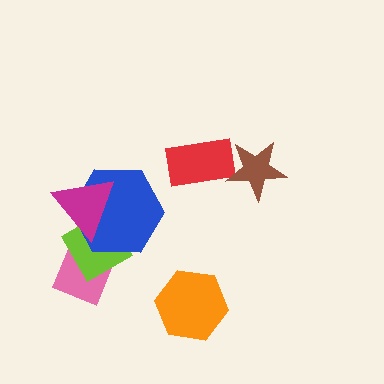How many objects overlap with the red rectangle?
1 object overlaps with the red rectangle.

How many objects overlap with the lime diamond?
3 objects overlap with the lime diamond.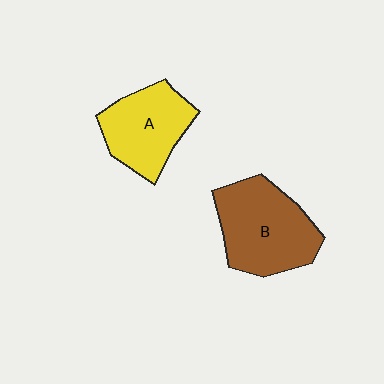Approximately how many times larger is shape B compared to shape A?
Approximately 1.3 times.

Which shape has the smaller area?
Shape A (yellow).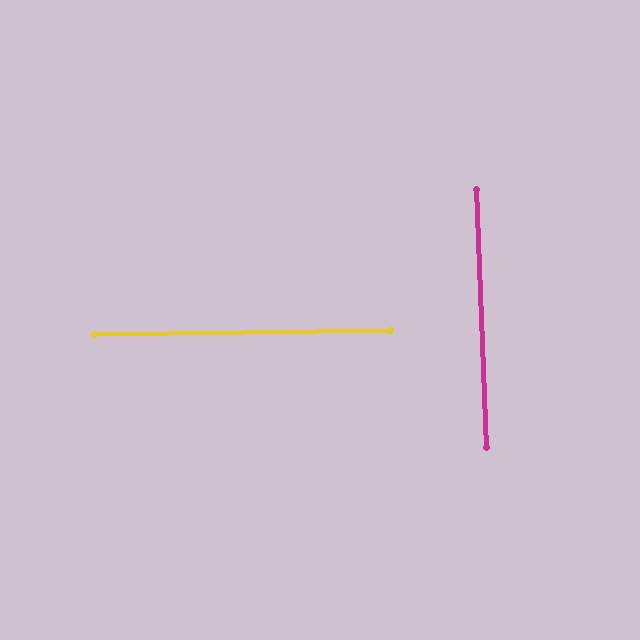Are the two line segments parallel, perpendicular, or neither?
Perpendicular — they meet at approximately 88°.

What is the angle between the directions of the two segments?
Approximately 88 degrees.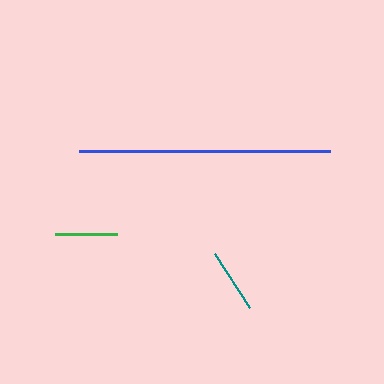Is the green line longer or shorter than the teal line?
The teal line is longer than the green line.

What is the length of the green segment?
The green segment is approximately 63 pixels long.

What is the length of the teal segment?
The teal segment is approximately 65 pixels long.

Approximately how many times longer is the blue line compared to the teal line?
The blue line is approximately 3.9 times the length of the teal line.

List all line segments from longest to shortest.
From longest to shortest: blue, teal, green.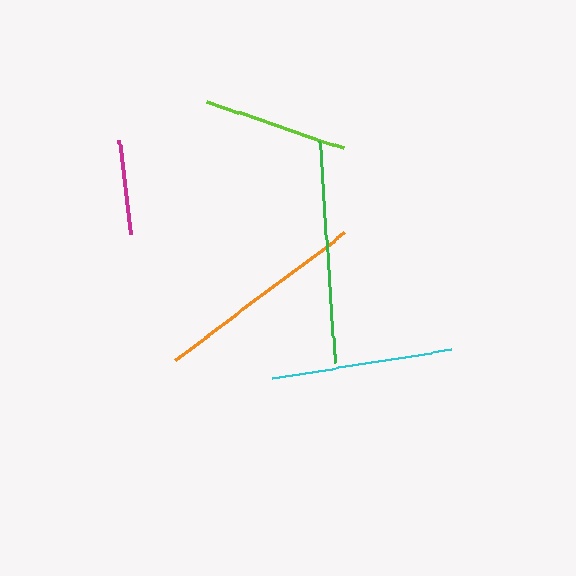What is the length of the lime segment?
The lime segment is approximately 145 pixels long.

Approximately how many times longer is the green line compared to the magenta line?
The green line is approximately 2.4 times the length of the magenta line.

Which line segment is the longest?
The green line is the longest at approximately 222 pixels.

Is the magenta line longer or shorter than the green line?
The green line is longer than the magenta line.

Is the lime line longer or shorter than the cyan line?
The cyan line is longer than the lime line.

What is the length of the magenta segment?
The magenta segment is approximately 94 pixels long.